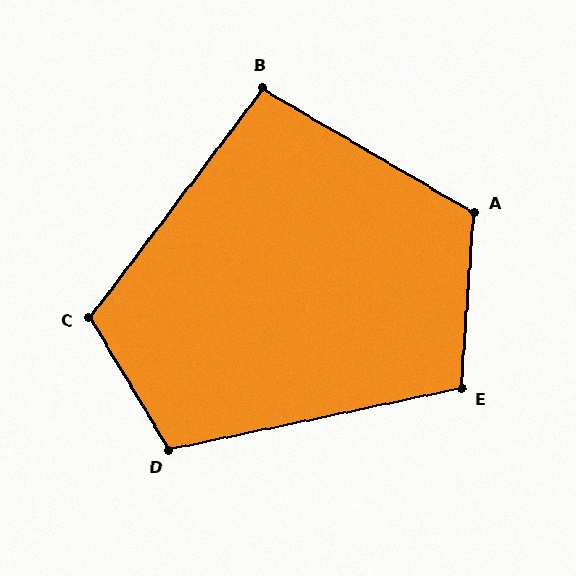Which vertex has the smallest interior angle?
B, at approximately 97 degrees.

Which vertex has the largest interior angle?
A, at approximately 116 degrees.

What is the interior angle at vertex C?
Approximately 112 degrees (obtuse).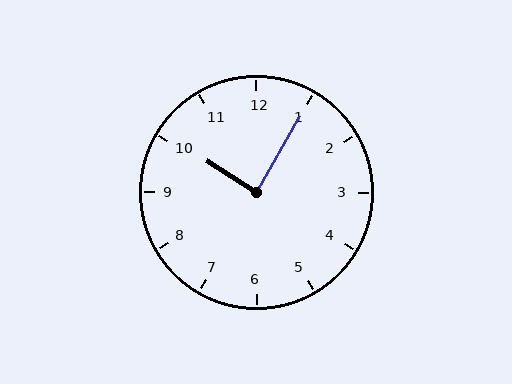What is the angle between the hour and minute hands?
Approximately 88 degrees.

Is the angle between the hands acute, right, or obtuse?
It is right.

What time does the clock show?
10:05.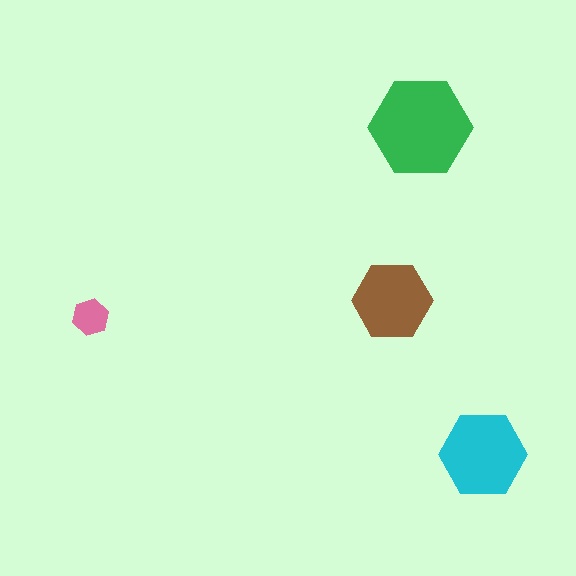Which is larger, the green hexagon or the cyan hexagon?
The green one.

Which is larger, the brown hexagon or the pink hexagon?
The brown one.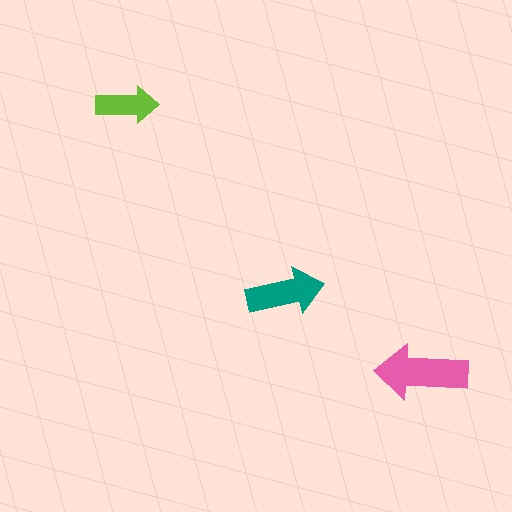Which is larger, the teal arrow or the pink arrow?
The pink one.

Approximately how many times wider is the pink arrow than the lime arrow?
About 1.5 times wider.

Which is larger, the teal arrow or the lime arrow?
The teal one.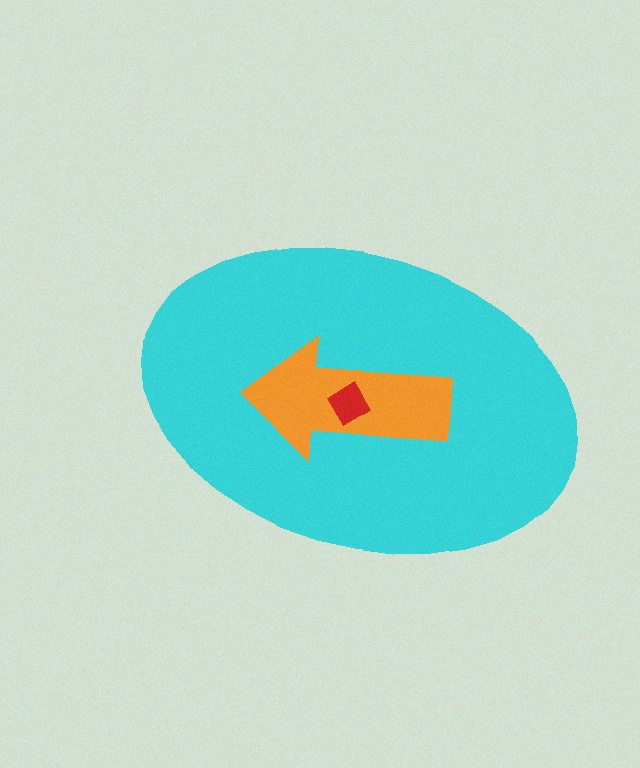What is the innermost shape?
The red diamond.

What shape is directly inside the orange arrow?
The red diamond.